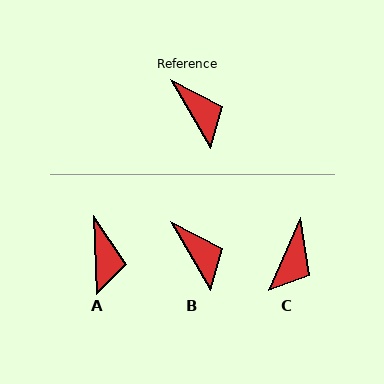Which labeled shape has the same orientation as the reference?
B.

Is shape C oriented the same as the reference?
No, it is off by about 54 degrees.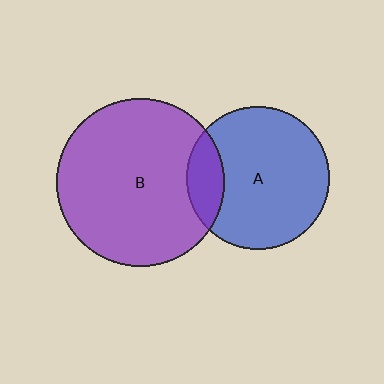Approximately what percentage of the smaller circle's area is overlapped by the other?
Approximately 15%.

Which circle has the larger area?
Circle B (purple).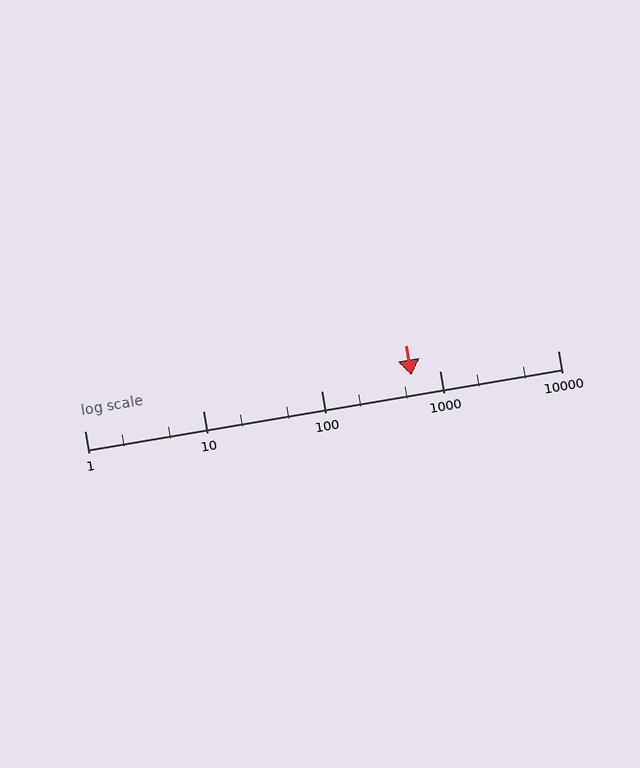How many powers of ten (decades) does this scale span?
The scale spans 4 decades, from 1 to 10000.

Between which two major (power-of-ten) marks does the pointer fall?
The pointer is between 100 and 1000.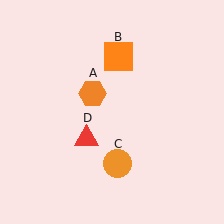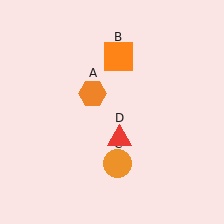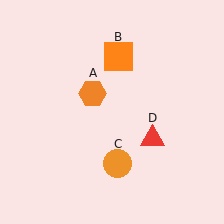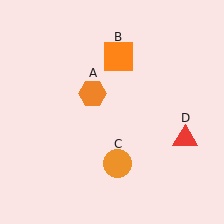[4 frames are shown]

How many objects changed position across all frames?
1 object changed position: red triangle (object D).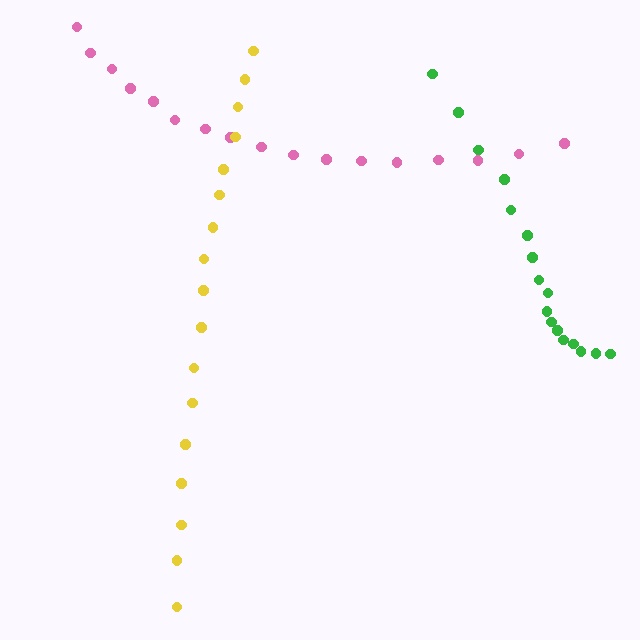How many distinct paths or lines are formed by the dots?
There are 3 distinct paths.